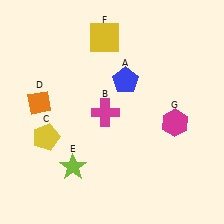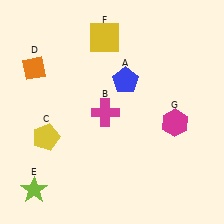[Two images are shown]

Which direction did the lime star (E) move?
The lime star (E) moved left.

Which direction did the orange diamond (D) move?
The orange diamond (D) moved up.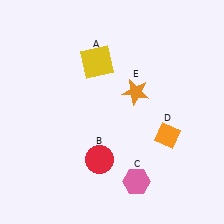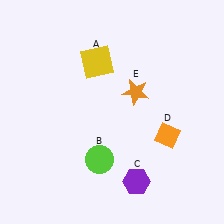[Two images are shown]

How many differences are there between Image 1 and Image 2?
There are 2 differences between the two images.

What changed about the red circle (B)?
In Image 1, B is red. In Image 2, it changed to lime.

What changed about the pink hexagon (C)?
In Image 1, C is pink. In Image 2, it changed to purple.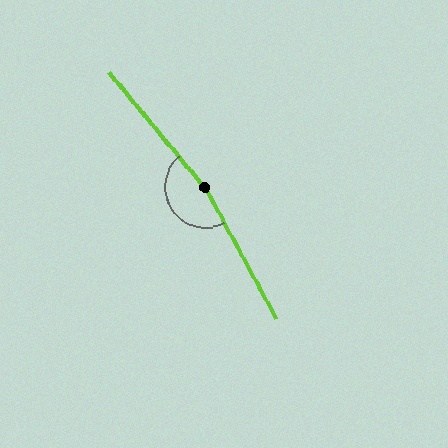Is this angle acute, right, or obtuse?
It is obtuse.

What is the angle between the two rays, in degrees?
Approximately 168 degrees.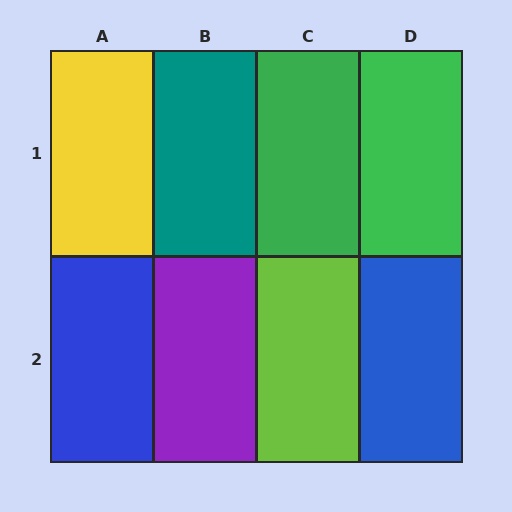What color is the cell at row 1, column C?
Green.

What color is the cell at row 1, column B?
Teal.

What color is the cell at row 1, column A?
Yellow.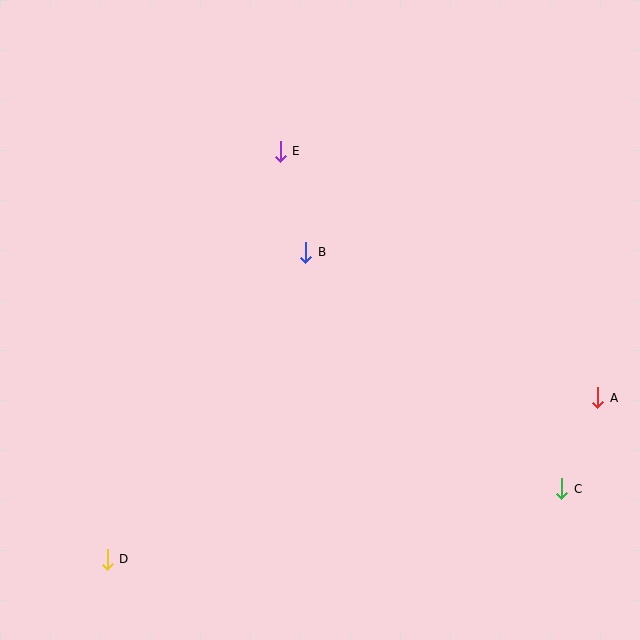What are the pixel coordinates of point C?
Point C is at (562, 489).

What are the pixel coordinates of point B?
Point B is at (306, 252).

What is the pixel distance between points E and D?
The distance between E and D is 443 pixels.